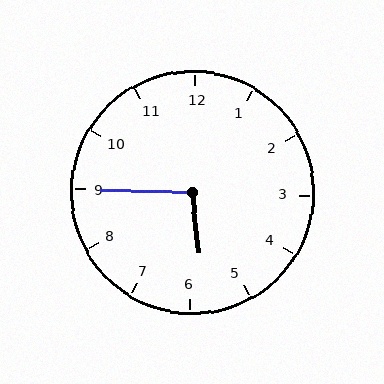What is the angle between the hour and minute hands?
Approximately 98 degrees.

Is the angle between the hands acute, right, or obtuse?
It is obtuse.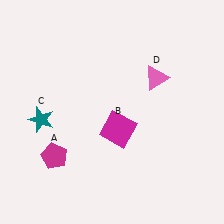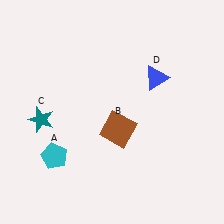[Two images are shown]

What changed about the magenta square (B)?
In Image 1, B is magenta. In Image 2, it changed to brown.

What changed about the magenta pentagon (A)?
In Image 1, A is magenta. In Image 2, it changed to cyan.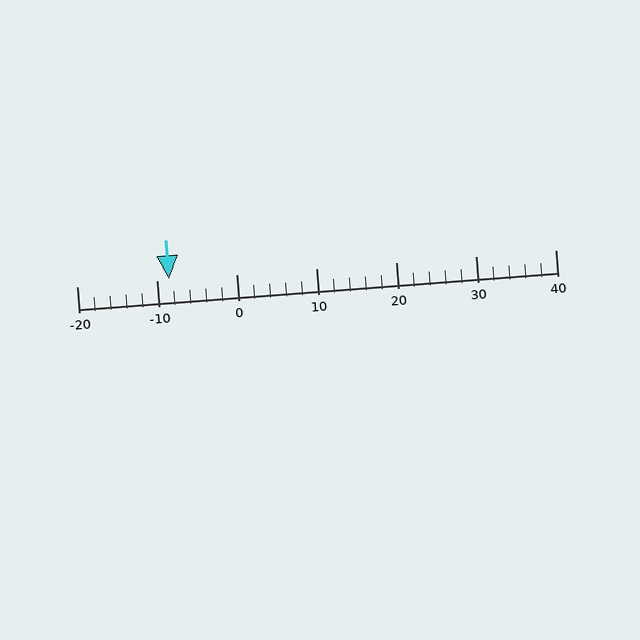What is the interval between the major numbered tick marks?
The major tick marks are spaced 10 units apart.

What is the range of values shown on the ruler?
The ruler shows values from -20 to 40.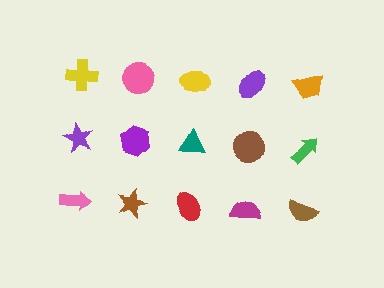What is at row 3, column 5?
A brown semicircle.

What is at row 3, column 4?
A magenta semicircle.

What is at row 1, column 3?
A yellow ellipse.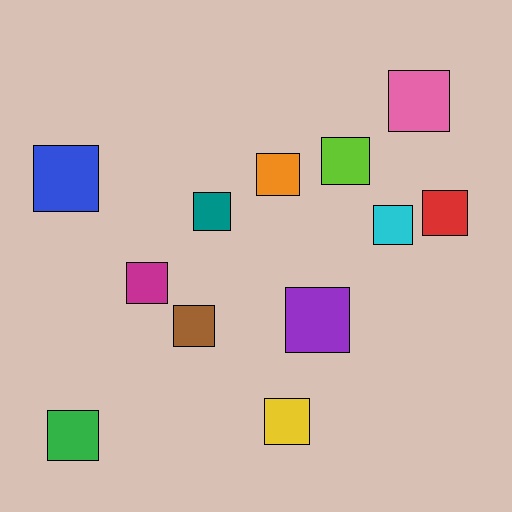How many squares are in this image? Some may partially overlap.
There are 12 squares.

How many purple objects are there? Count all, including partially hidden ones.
There is 1 purple object.